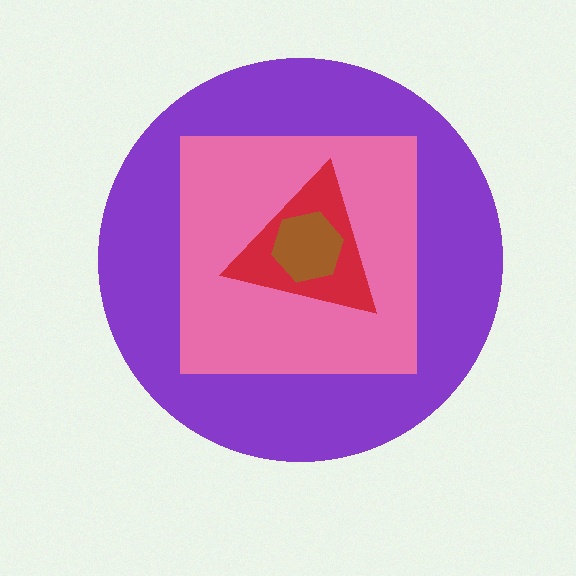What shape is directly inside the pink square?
The red triangle.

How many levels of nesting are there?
4.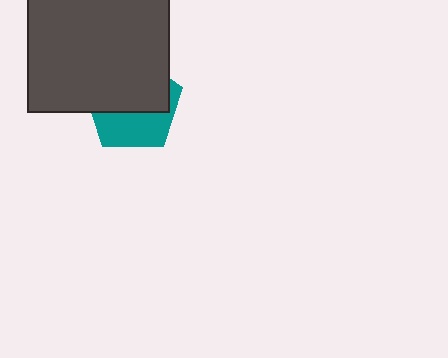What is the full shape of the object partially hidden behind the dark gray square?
The partially hidden object is a teal pentagon.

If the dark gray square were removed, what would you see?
You would see the complete teal pentagon.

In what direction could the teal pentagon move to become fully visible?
The teal pentagon could move down. That would shift it out from behind the dark gray square entirely.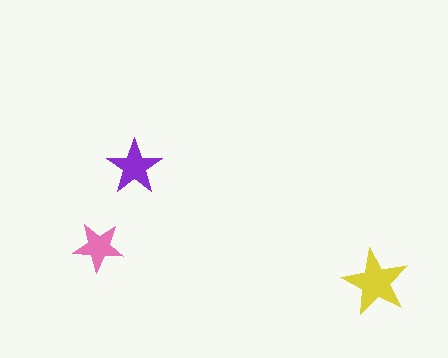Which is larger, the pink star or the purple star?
The purple one.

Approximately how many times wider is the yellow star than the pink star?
About 1.5 times wider.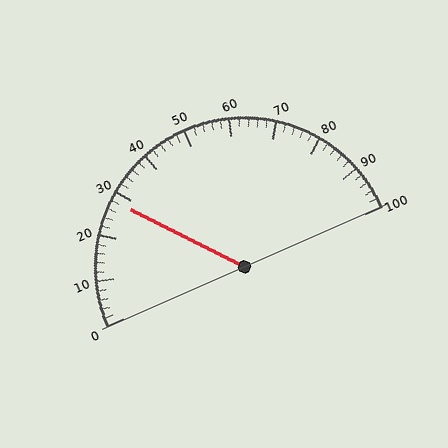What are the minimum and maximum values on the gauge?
The gauge ranges from 0 to 100.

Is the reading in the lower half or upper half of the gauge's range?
The reading is in the lower half of the range (0 to 100).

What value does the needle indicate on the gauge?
The needle indicates approximately 28.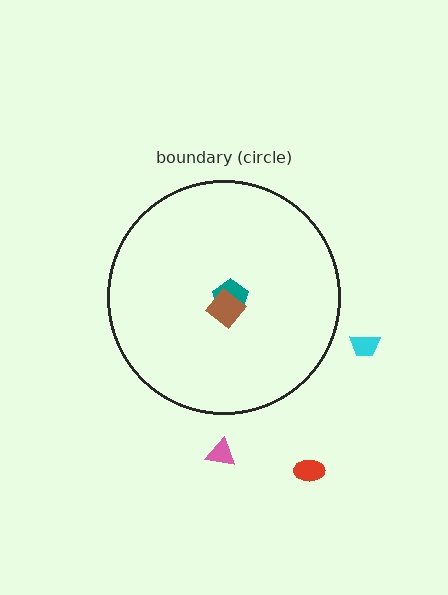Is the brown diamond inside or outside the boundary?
Inside.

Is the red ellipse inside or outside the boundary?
Outside.